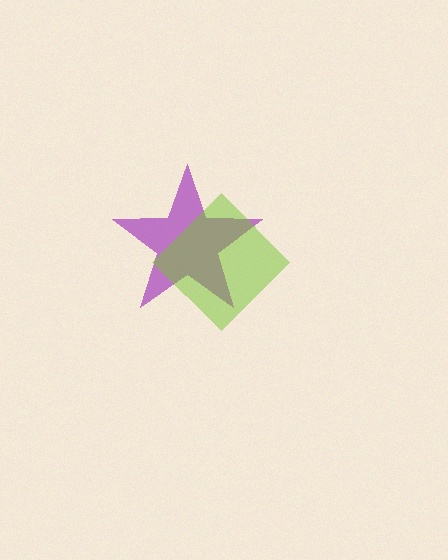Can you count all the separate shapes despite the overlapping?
Yes, there are 2 separate shapes.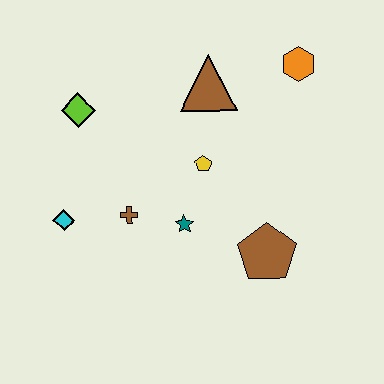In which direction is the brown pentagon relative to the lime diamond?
The brown pentagon is to the right of the lime diamond.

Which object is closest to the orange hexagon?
The brown triangle is closest to the orange hexagon.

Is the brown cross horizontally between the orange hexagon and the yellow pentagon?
No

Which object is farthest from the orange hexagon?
The cyan diamond is farthest from the orange hexagon.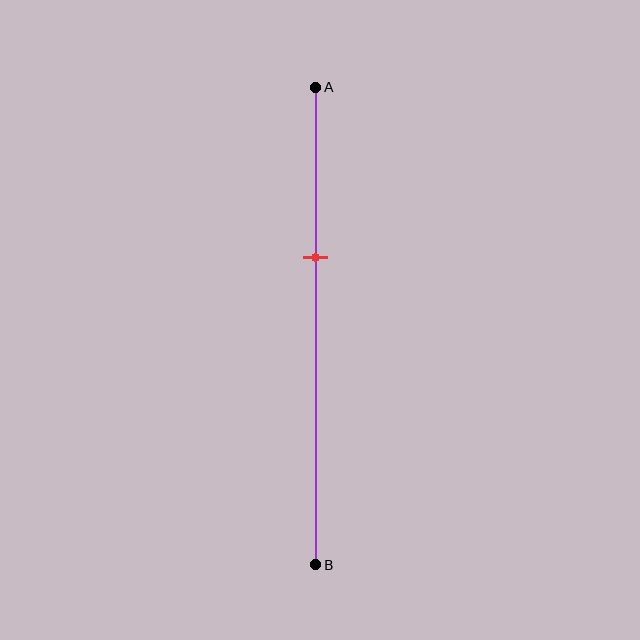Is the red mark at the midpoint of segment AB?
No, the mark is at about 35% from A, not at the 50% midpoint.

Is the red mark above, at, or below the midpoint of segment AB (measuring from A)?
The red mark is above the midpoint of segment AB.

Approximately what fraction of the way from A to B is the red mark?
The red mark is approximately 35% of the way from A to B.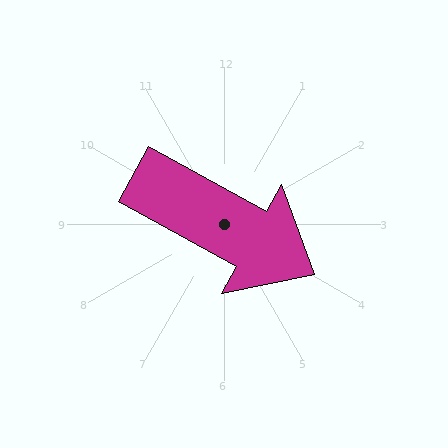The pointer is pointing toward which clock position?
Roughly 4 o'clock.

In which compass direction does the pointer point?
Southeast.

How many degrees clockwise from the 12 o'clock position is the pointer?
Approximately 119 degrees.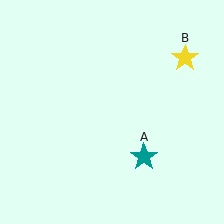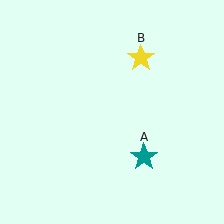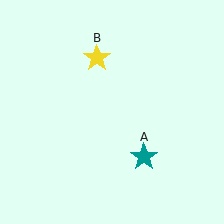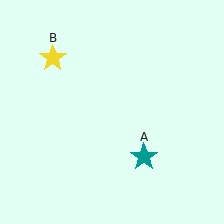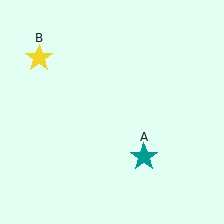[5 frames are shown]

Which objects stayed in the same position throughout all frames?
Teal star (object A) remained stationary.